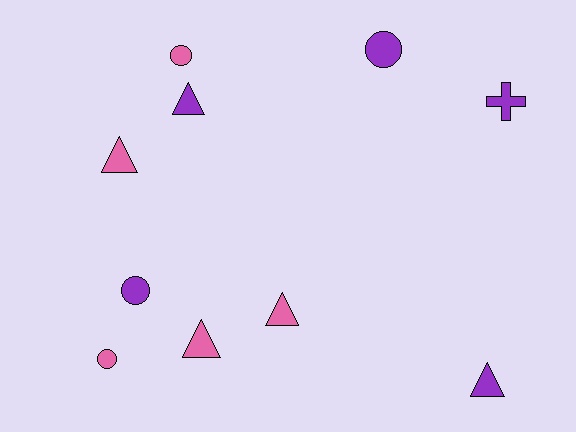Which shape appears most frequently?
Triangle, with 5 objects.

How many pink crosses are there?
There are no pink crosses.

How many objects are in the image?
There are 10 objects.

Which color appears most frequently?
Pink, with 5 objects.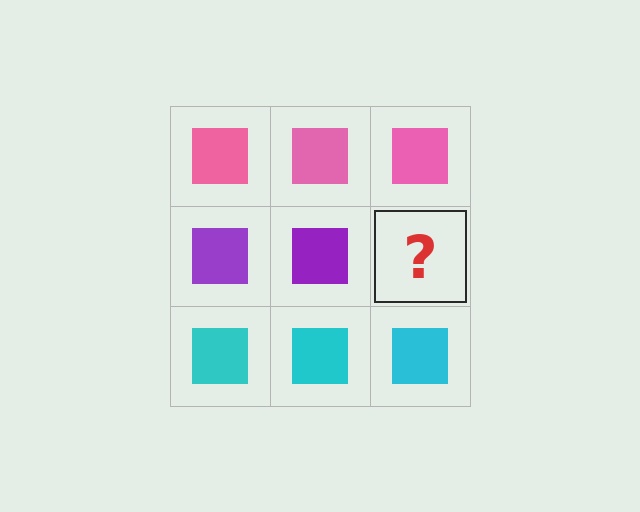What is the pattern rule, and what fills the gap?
The rule is that each row has a consistent color. The gap should be filled with a purple square.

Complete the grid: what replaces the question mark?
The question mark should be replaced with a purple square.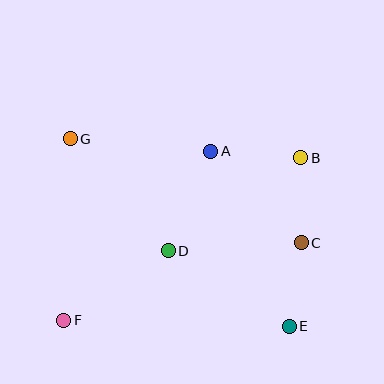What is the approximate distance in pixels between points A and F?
The distance between A and F is approximately 224 pixels.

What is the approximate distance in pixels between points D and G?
The distance between D and G is approximately 149 pixels.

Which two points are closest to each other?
Points C and E are closest to each other.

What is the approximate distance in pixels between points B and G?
The distance between B and G is approximately 231 pixels.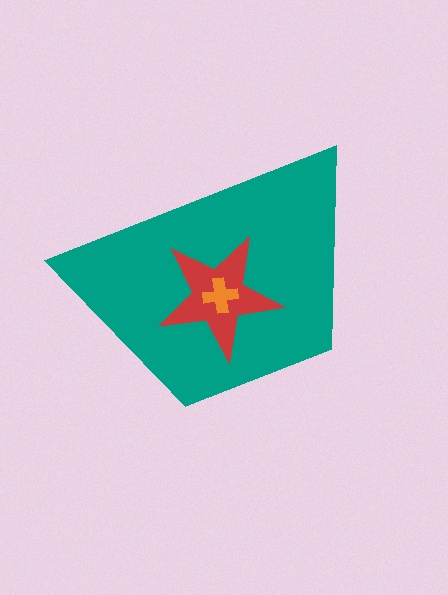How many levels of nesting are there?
3.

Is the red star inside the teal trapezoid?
Yes.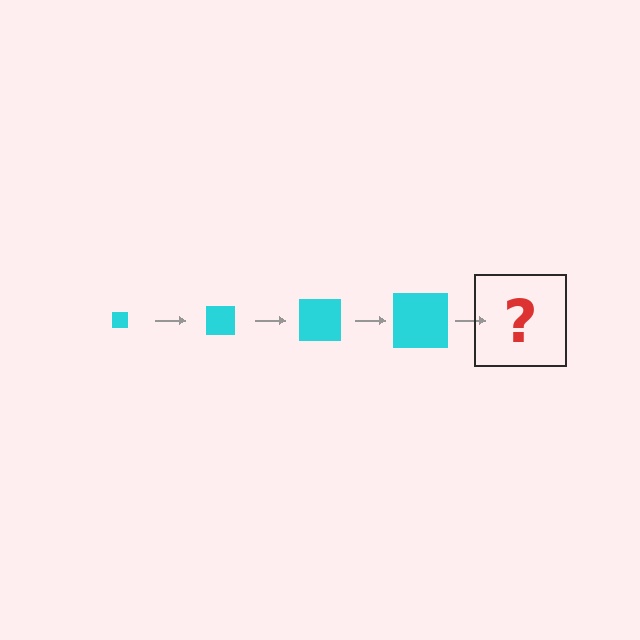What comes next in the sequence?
The next element should be a cyan square, larger than the previous one.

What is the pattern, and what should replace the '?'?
The pattern is that the square gets progressively larger each step. The '?' should be a cyan square, larger than the previous one.